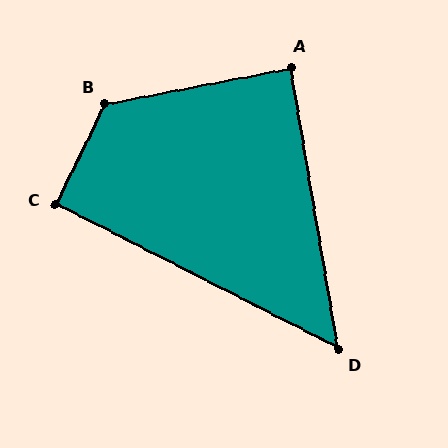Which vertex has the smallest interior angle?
D, at approximately 53 degrees.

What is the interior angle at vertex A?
Approximately 89 degrees (approximately right).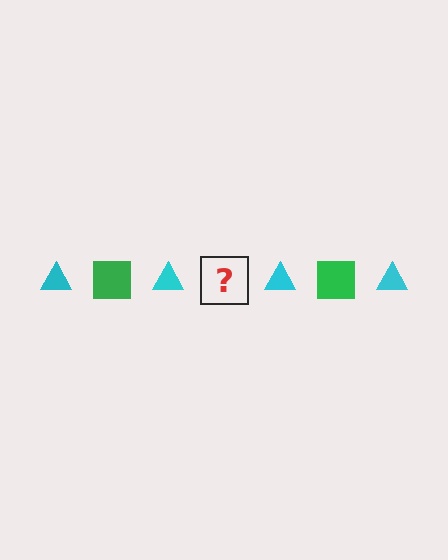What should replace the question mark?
The question mark should be replaced with a green square.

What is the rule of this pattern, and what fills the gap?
The rule is that the pattern alternates between cyan triangle and green square. The gap should be filled with a green square.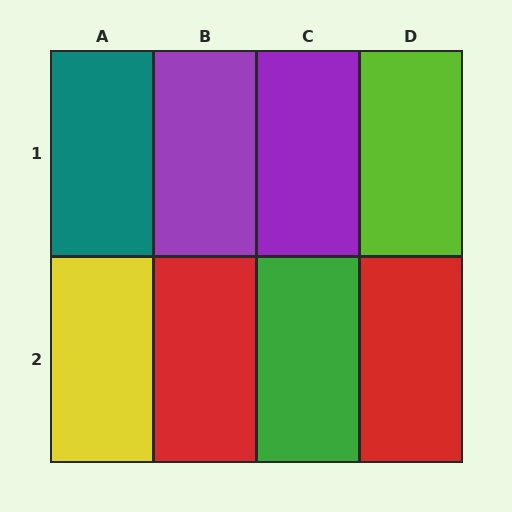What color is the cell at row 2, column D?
Red.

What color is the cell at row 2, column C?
Green.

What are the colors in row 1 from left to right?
Teal, purple, purple, lime.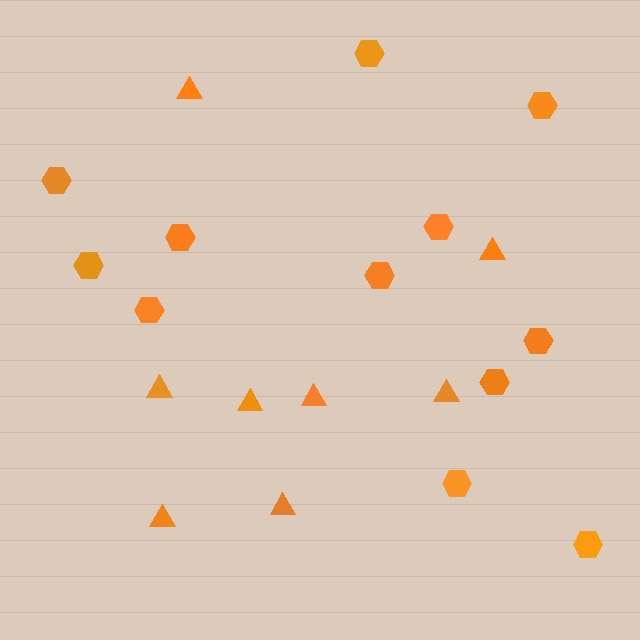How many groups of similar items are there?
There are 2 groups: one group of hexagons (12) and one group of triangles (8).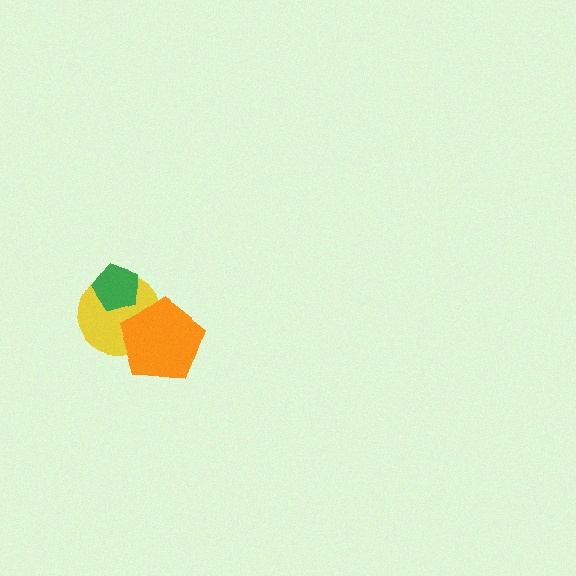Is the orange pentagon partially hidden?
No, no other shape covers it.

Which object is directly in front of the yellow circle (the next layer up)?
The orange pentagon is directly in front of the yellow circle.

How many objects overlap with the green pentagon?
1 object overlaps with the green pentagon.